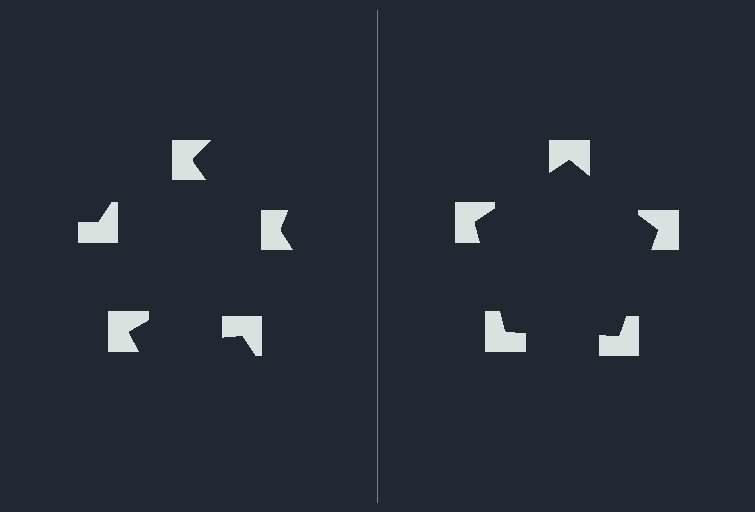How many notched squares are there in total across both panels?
10 — 5 on each side.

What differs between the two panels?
The notched squares are positioned identically on both sides; only the wedge orientations differ. On the right they align to a pentagon; on the left they are misaligned.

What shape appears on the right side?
An illusory pentagon.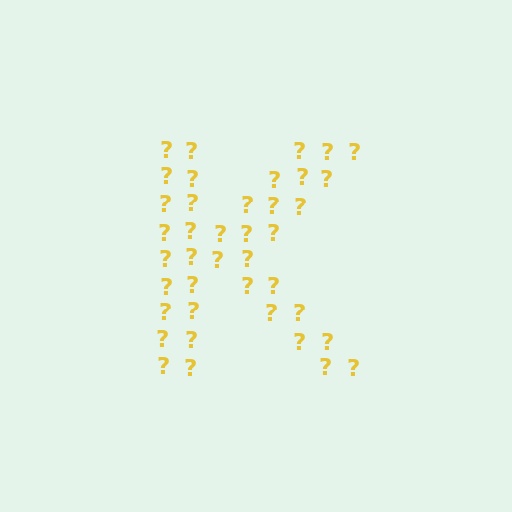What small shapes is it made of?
It is made of small question marks.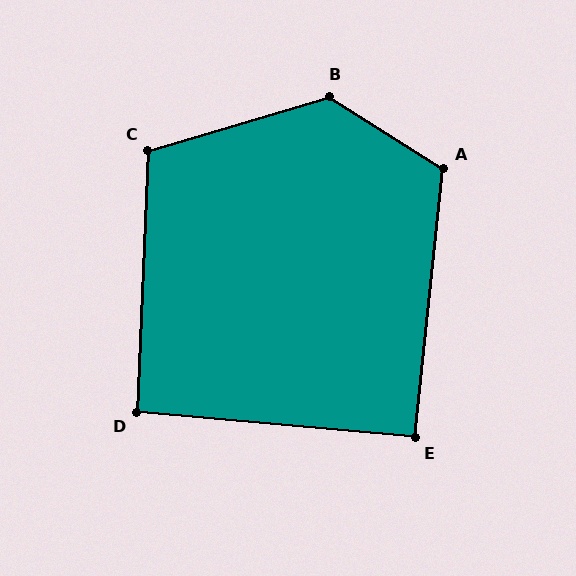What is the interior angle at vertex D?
Approximately 92 degrees (approximately right).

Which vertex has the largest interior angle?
B, at approximately 131 degrees.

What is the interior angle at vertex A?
Approximately 116 degrees (obtuse).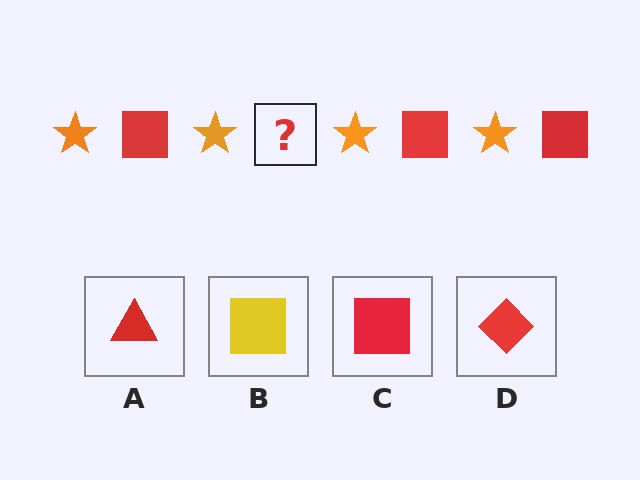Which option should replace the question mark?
Option C.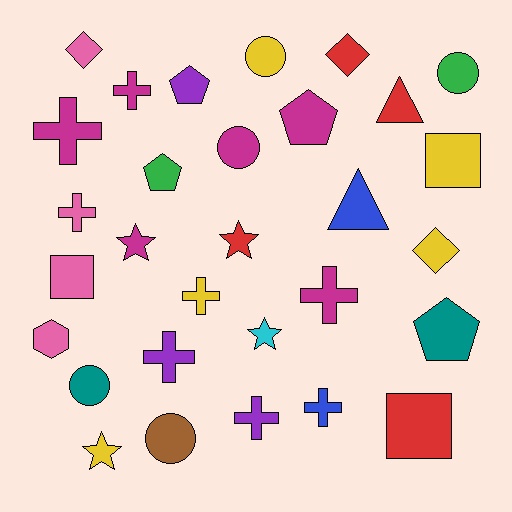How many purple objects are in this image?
There are 3 purple objects.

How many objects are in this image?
There are 30 objects.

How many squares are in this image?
There are 3 squares.